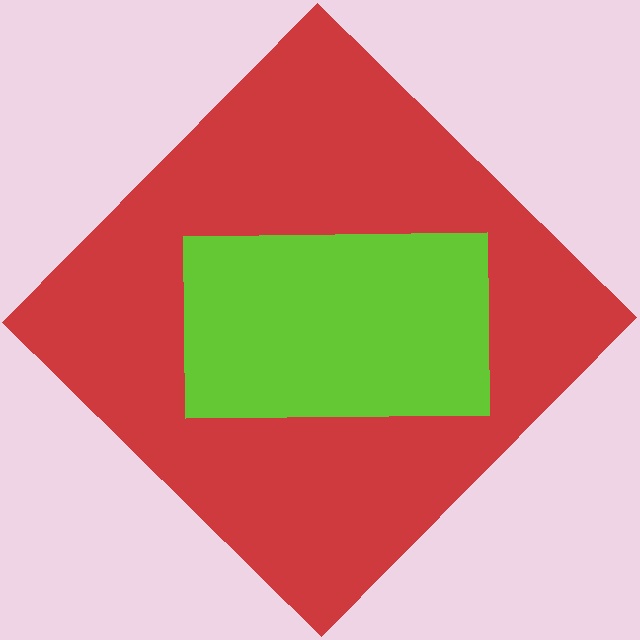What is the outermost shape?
The red diamond.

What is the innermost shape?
The lime rectangle.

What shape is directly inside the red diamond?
The lime rectangle.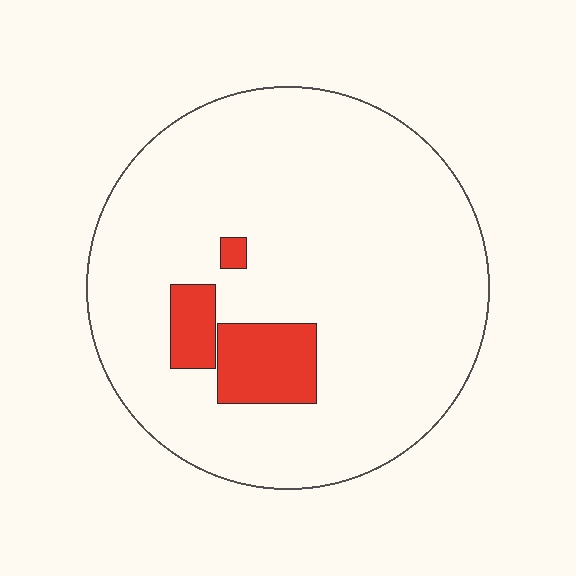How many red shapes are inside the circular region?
3.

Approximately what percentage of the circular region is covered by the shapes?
Approximately 10%.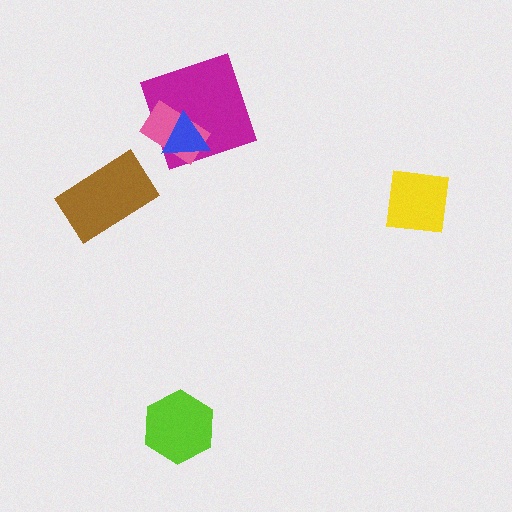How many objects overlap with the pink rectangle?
2 objects overlap with the pink rectangle.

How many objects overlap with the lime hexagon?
0 objects overlap with the lime hexagon.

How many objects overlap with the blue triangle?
2 objects overlap with the blue triangle.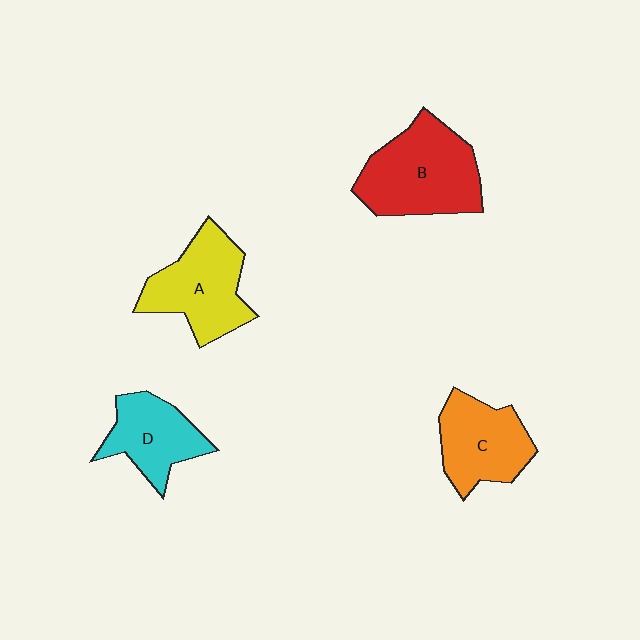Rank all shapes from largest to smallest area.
From largest to smallest: B (red), A (yellow), C (orange), D (cyan).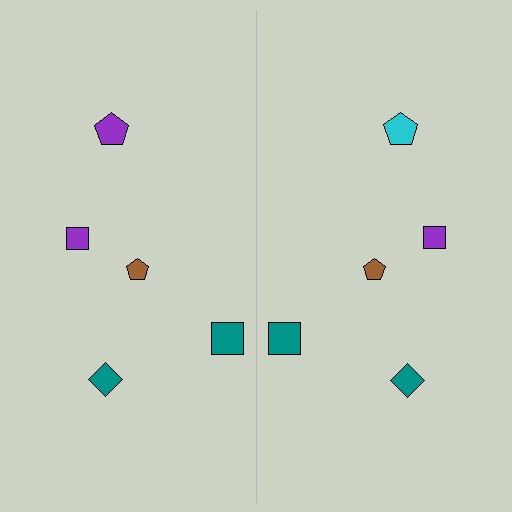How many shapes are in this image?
There are 10 shapes in this image.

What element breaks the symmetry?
The cyan pentagon on the right side breaks the symmetry — its mirror counterpart is purple.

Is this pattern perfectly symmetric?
No, the pattern is not perfectly symmetric. The cyan pentagon on the right side breaks the symmetry — its mirror counterpart is purple.